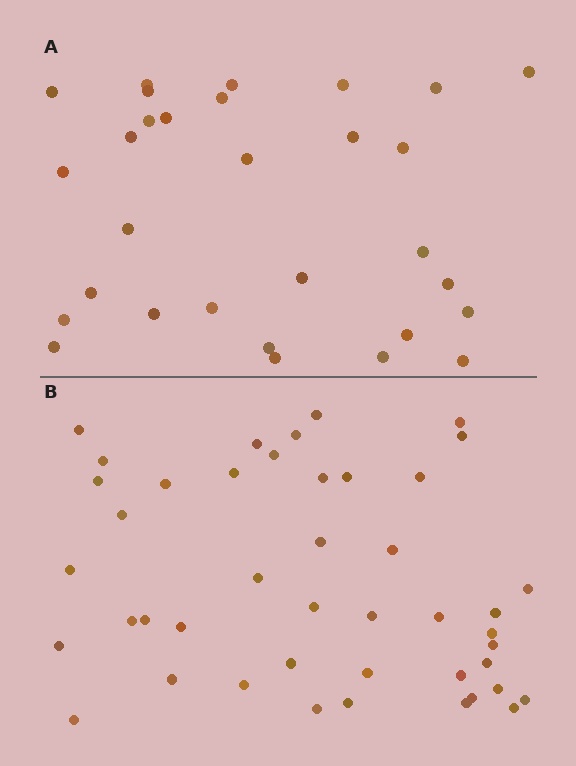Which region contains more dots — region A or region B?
Region B (the bottom region) has more dots.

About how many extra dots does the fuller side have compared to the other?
Region B has approximately 15 more dots than region A.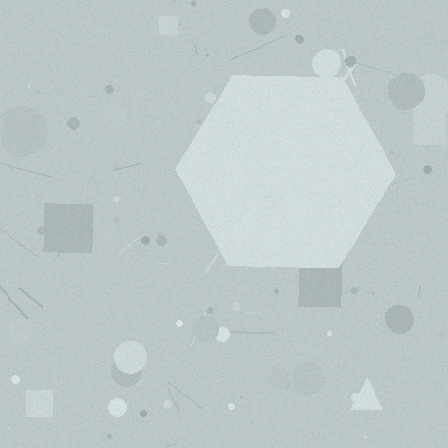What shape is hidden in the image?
A hexagon is hidden in the image.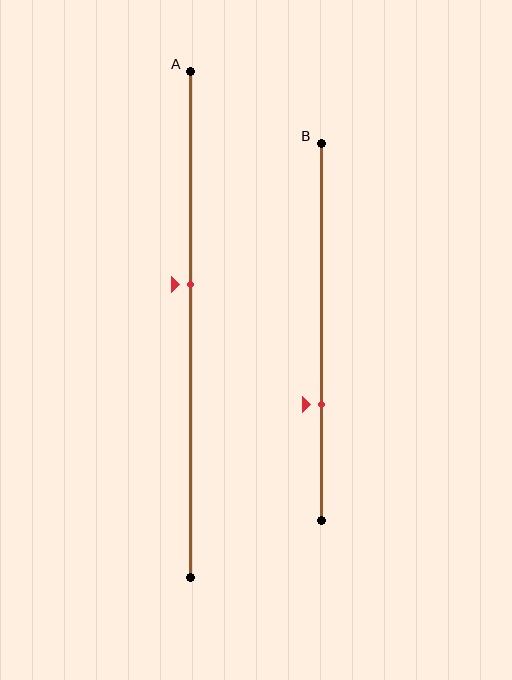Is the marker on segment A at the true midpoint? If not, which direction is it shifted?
No, the marker on segment A is shifted upward by about 8% of the segment length.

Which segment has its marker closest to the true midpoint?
Segment A has its marker closest to the true midpoint.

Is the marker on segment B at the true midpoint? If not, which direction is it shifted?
No, the marker on segment B is shifted downward by about 19% of the segment length.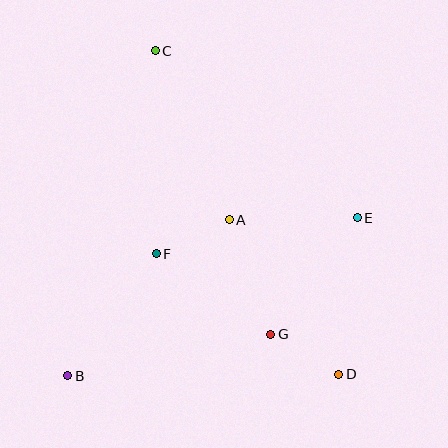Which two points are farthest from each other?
Points C and D are farthest from each other.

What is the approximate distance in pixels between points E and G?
The distance between E and G is approximately 145 pixels.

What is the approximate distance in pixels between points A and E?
The distance between A and E is approximately 128 pixels.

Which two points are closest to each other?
Points D and G are closest to each other.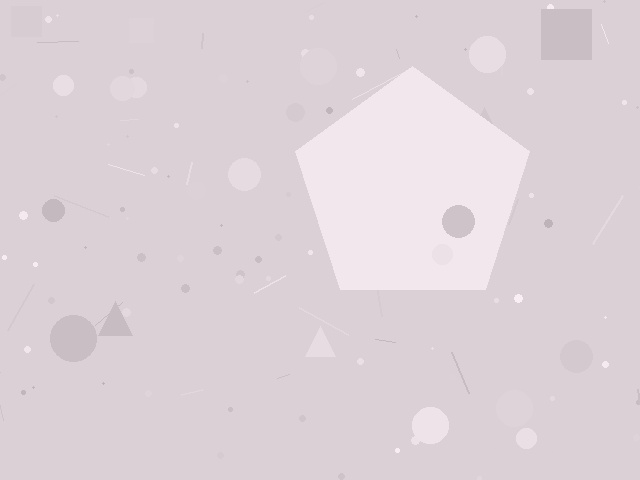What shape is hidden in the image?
A pentagon is hidden in the image.